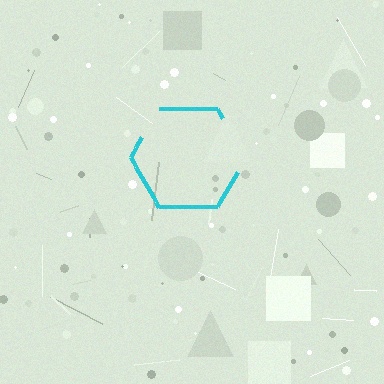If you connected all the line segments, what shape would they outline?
They would outline a hexagon.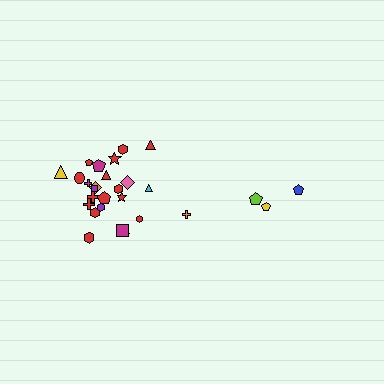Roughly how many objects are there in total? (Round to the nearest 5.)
Roughly 30 objects in total.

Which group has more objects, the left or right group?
The left group.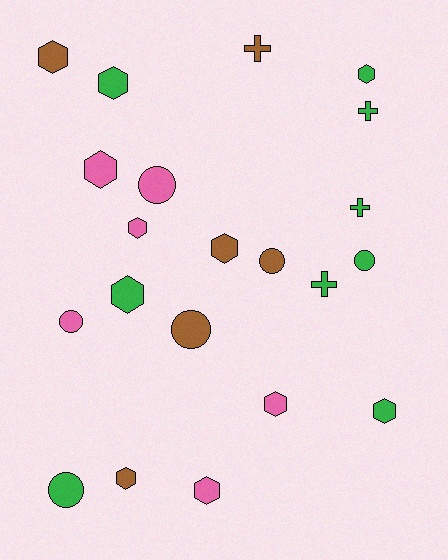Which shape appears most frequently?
Hexagon, with 11 objects.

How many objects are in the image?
There are 21 objects.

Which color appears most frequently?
Green, with 9 objects.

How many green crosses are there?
There are 3 green crosses.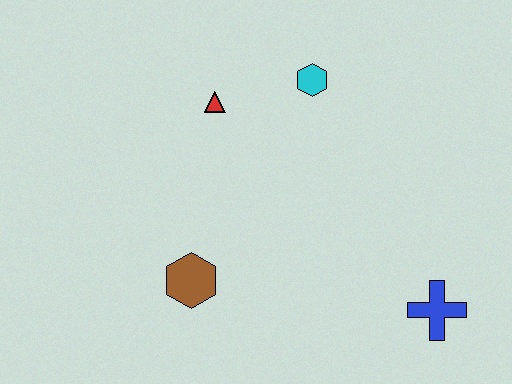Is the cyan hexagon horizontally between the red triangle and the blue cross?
Yes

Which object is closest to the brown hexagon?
The red triangle is closest to the brown hexagon.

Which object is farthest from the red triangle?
The blue cross is farthest from the red triangle.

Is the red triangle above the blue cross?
Yes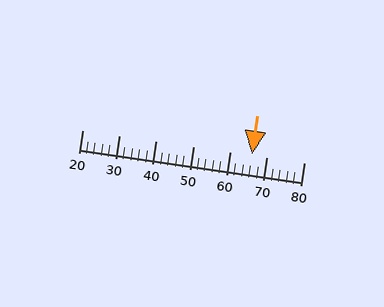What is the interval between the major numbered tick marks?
The major tick marks are spaced 10 units apart.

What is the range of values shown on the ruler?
The ruler shows values from 20 to 80.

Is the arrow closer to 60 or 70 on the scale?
The arrow is closer to 70.